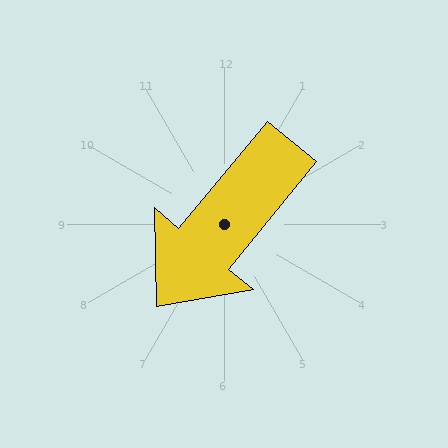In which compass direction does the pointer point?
Southwest.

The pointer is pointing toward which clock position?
Roughly 7 o'clock.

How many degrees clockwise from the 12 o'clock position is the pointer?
Approximately 219 degrees.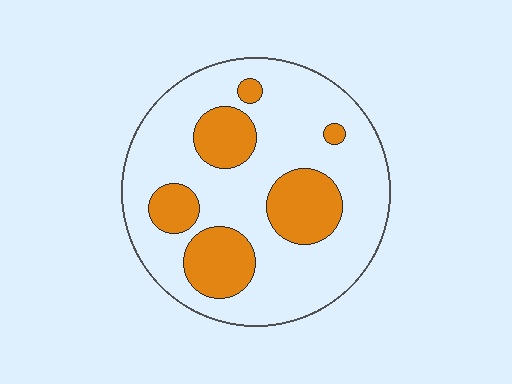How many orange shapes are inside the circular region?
6.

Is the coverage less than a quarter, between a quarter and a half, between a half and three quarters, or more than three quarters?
Between a quarter and a half.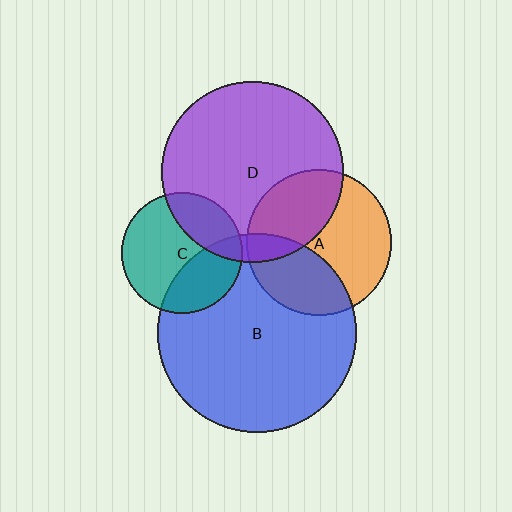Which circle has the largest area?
Circle B (blue).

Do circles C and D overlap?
Yes.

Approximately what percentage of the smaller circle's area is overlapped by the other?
Approximately 25%.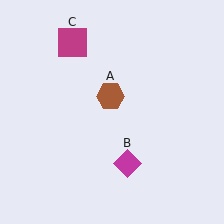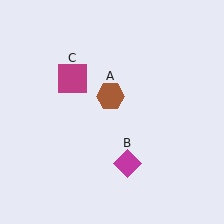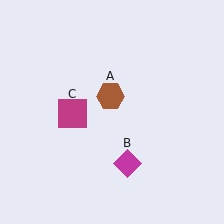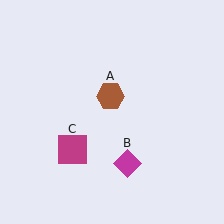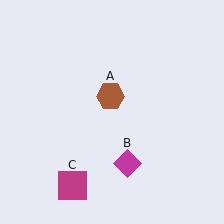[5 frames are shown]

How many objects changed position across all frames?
1 object changed position: magenta square (object C).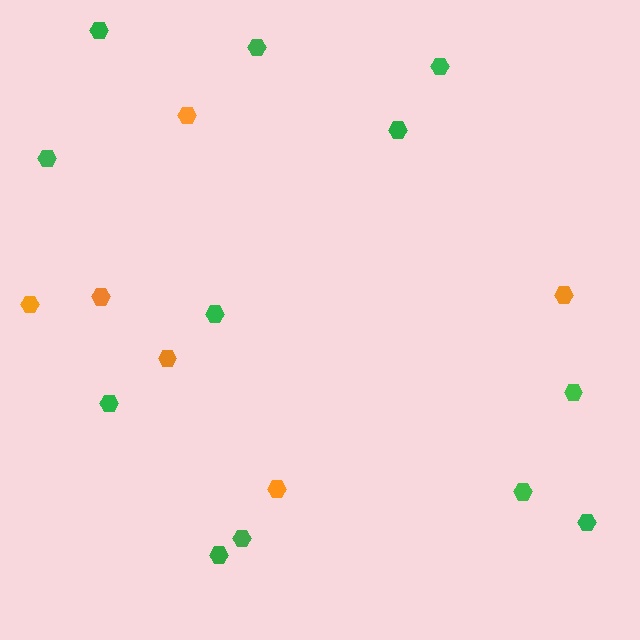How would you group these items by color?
There are 2 groups: one group of orange hexagons (6) and one group of green hexagons (12).